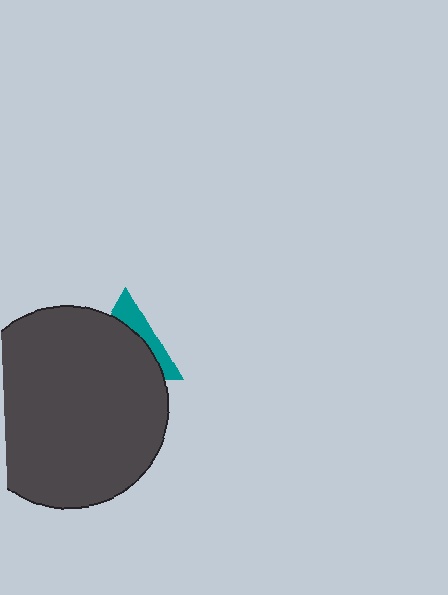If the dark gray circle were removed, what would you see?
You would see the complete teal triangle.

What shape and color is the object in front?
The object in front is a dark gray circle.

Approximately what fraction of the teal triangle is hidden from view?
Roughly 69% of the teal triangle is hidden behind the dark gray circle.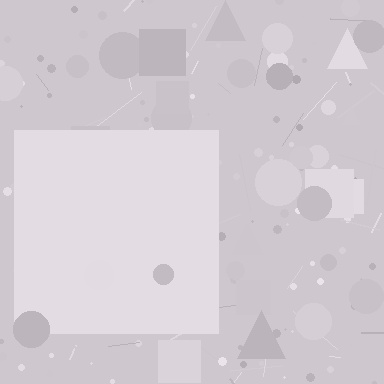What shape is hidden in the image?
A square is hidden in the image.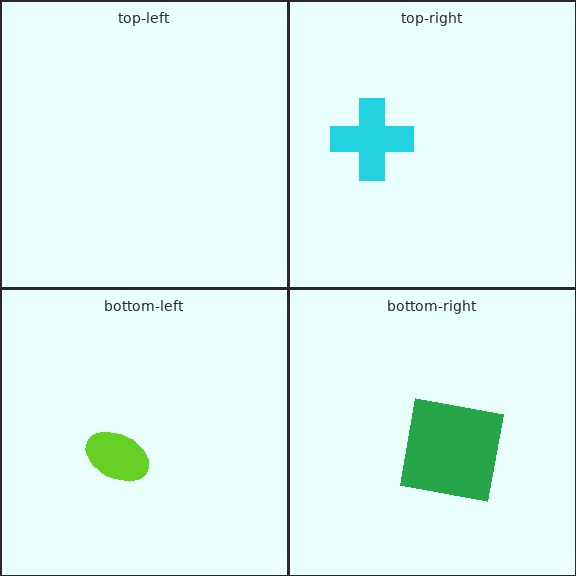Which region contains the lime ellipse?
The bottom-left region.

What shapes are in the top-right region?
The cyan cross.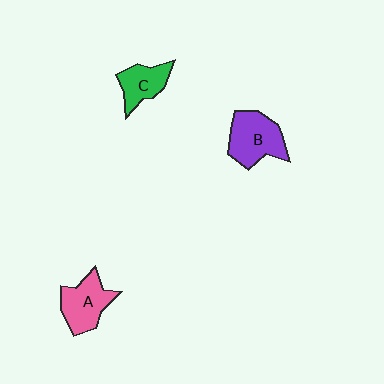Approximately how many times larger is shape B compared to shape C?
Approximately 1.5 times.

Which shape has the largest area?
Shape B (purple).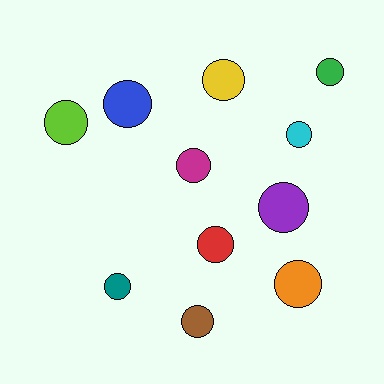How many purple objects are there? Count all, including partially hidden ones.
There is 1 purple object.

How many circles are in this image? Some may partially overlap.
There are 11 circles.